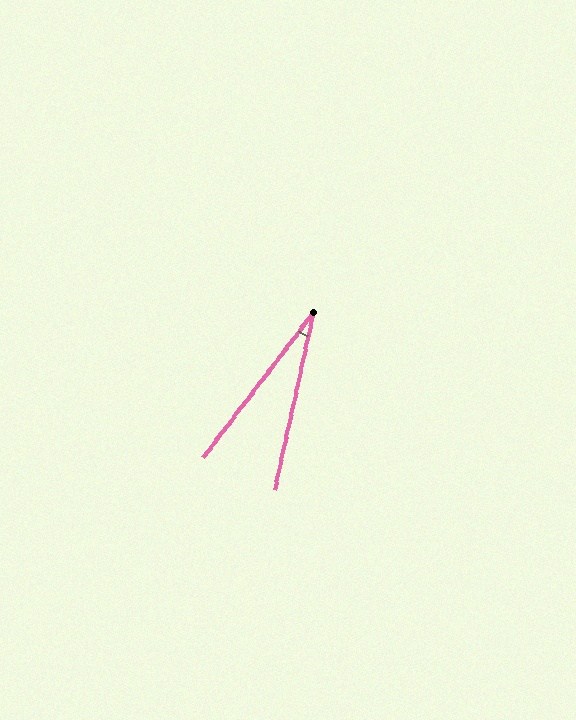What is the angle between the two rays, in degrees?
Approximately 25 degrees.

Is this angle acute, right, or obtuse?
It is acute.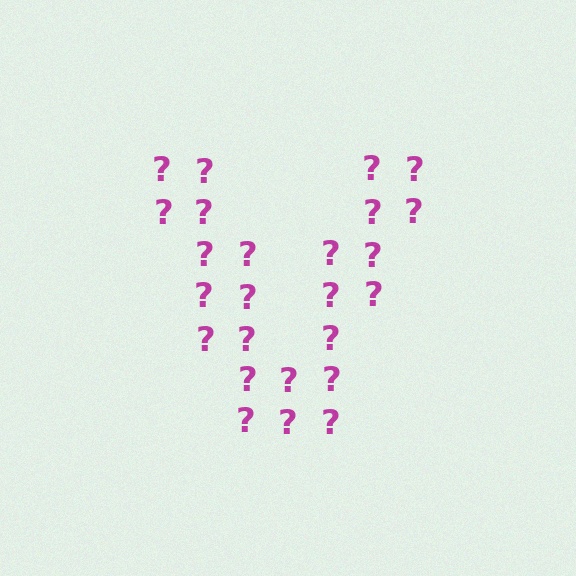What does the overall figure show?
The overall figure shows the letter V.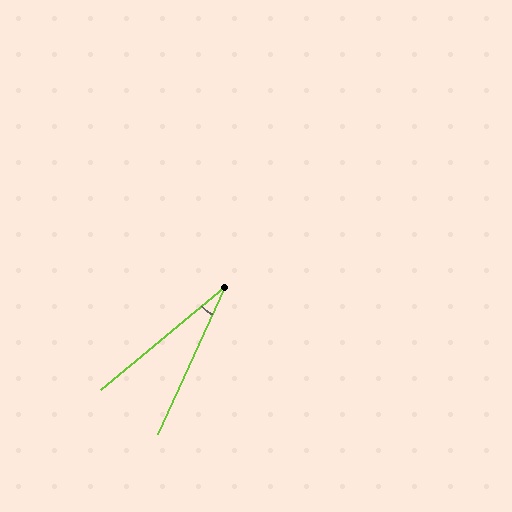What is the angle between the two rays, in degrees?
Approximately 26 degrees.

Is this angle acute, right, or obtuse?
It is acute.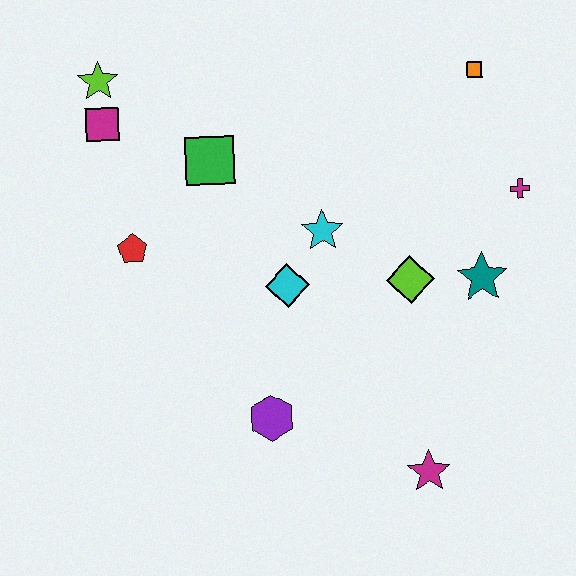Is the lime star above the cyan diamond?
Yes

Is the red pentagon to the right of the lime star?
Yes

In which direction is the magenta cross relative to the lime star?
The magenta cross is to the right of the lime star.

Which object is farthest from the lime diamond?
The lime star is farthest from the lime diamond.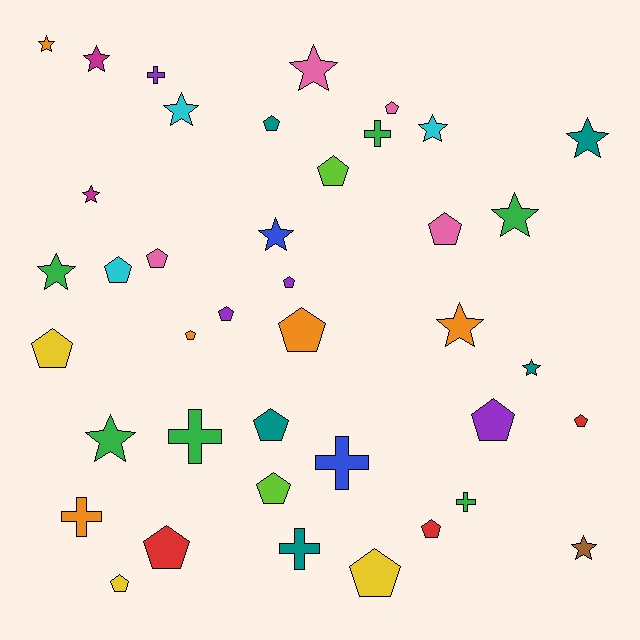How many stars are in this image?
There are 14 stars.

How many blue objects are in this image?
There are 2 blue objects.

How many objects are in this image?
There are 40 objects.